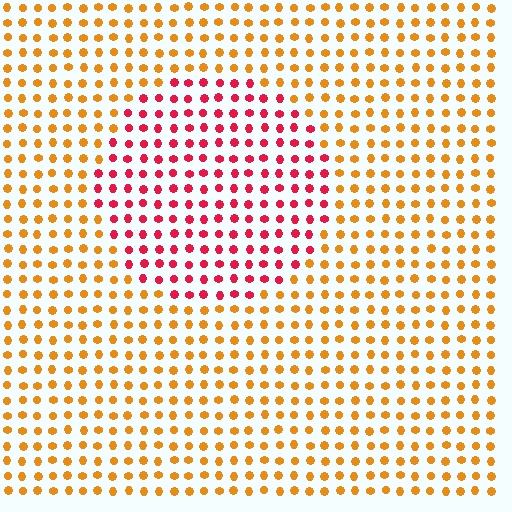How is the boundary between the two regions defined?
The boundary is defined purely by a slight shift in hue (about 48 degrees). Spacing, size, and orientation are identical on both sides.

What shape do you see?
I see a circle.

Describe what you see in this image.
The image is filled with small orange elements in a uniform arrangement. A circle-shaped region is visible where the elements are tinted to a slightly different hue, forming a subtle color boundary.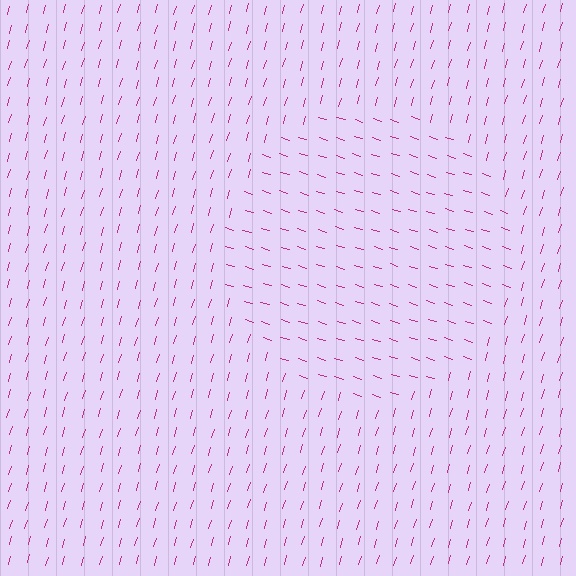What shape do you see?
I see a circle.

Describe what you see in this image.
The image is filled with small magenta line segments. A circle region in the image has lines oriented differently from the surrounding lines, creating a visible texture boundary.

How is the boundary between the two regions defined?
The boundary is defined purely by a change in line orientation (approximately 89 degrees difference). All lines are the same color and thickness.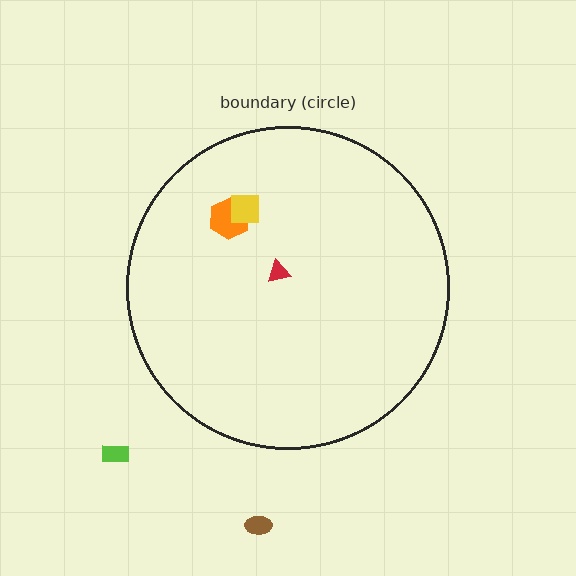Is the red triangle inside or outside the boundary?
Inside.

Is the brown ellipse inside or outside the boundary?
Outside.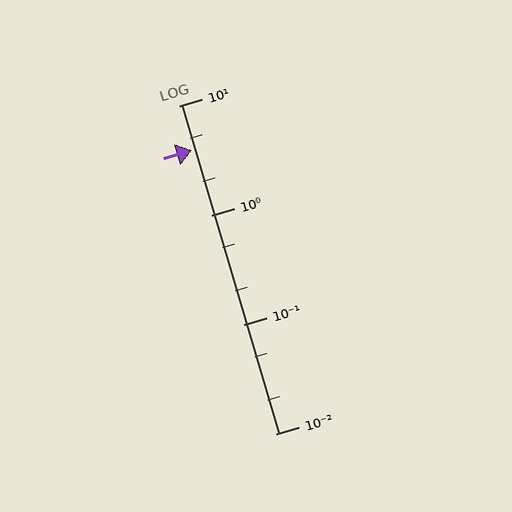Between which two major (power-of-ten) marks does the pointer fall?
The pointer is between 1 and 10.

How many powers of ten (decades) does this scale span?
The scale spans 3 decades, from 0.01 to 10.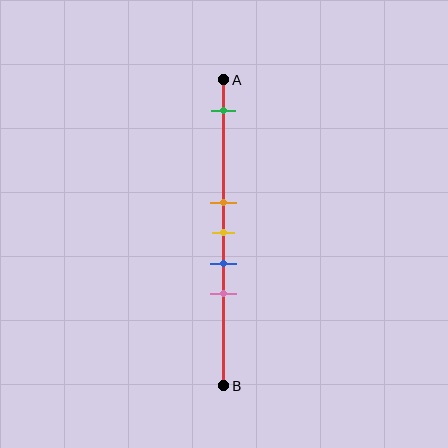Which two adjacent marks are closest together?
The orange and yellow marks are the closest adjacent pair.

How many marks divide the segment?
There are 5 marks dividing the segment.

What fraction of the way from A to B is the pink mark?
The pink mark is approximately 70% (0.7) of the way from A to B.